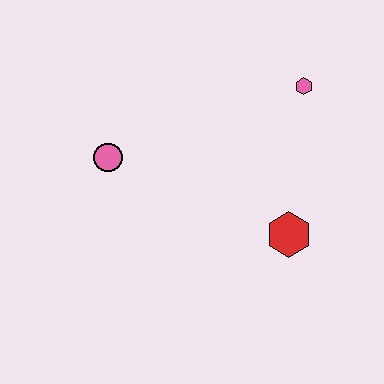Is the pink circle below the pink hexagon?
Yes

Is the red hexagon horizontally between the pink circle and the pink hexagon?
Yes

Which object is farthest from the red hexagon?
The pink circle is farthest from the red hexagon.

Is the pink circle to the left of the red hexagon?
Yes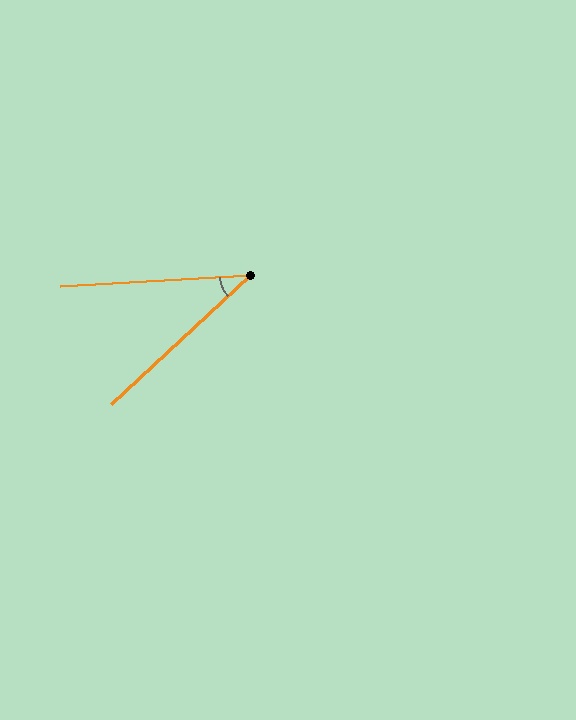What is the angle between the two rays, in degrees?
Approximately 40 degrees.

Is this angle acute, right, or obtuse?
It is acute.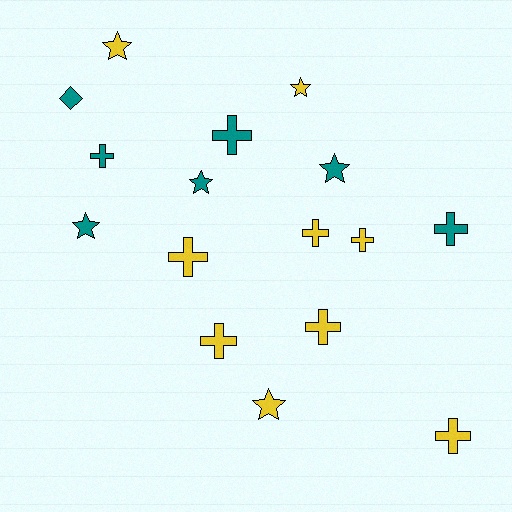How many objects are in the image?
There are 16 objects.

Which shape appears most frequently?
Cross, with 9 objects.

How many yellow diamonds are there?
There are no yellow diamonds.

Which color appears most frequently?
Yellow, with 9 objects.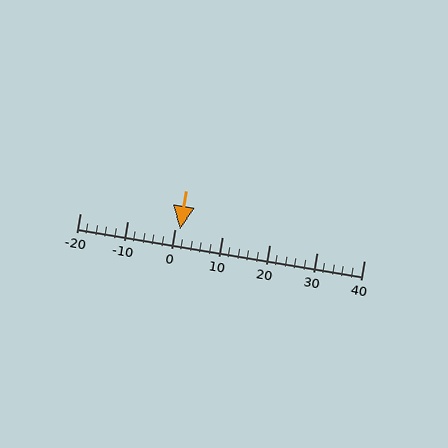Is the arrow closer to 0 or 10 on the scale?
The arrow is closer to 0.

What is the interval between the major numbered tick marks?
The major tick marks are spaced 10 units apart.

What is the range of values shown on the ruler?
The ruler shows values from -20 to 40.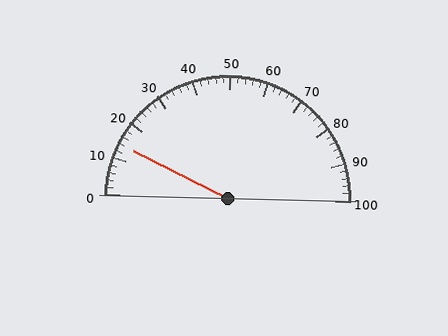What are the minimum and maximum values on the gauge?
The gauge ranges from 0 to 100.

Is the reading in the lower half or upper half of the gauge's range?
The reading is in the lower half of the range (0 to 100).